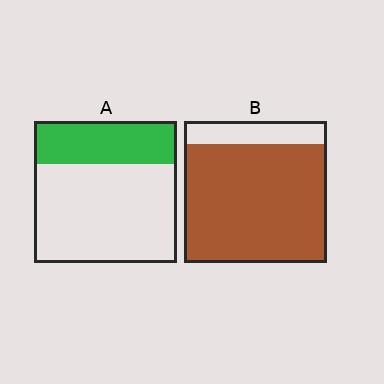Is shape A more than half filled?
No.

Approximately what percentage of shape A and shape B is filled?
A is approximately 30% and B is approximately 85%.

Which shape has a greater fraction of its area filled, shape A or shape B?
Shape B.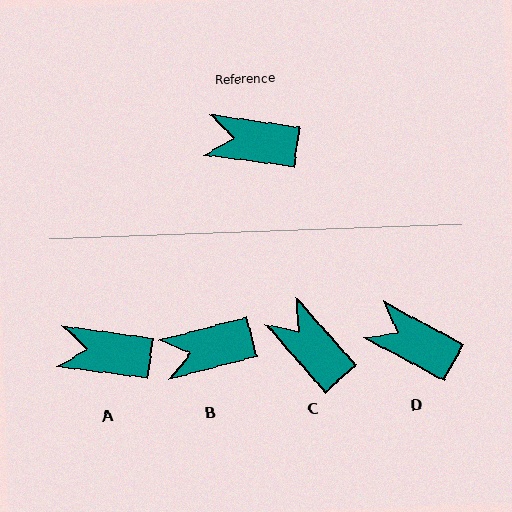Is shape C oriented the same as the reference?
No, it is off by about 41 degrees.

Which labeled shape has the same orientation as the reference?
A.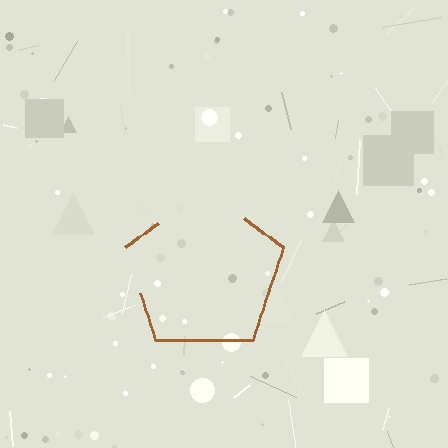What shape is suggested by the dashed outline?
The dashed outline suggests a pentagon.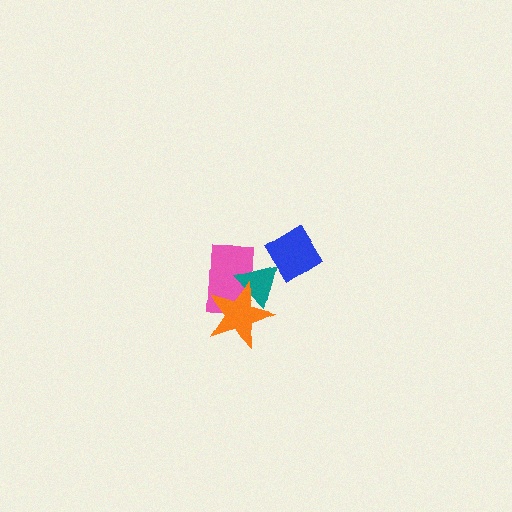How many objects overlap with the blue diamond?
1 object overlaps with the blue diamond.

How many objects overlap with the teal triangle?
3 objects overlap with the teal triangle.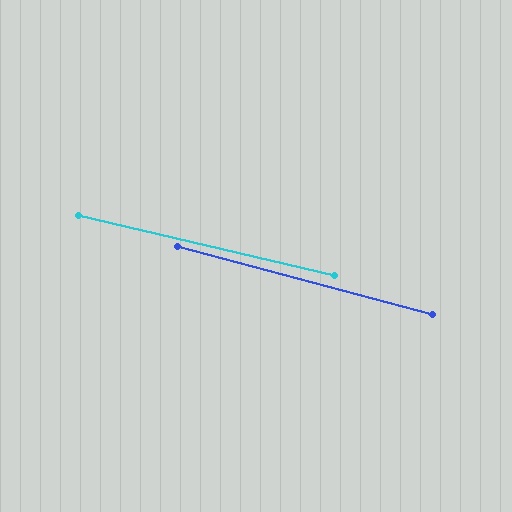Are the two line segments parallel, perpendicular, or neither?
Parallel — their directions differ by only 1.6°.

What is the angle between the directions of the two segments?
Approximately 2 degrees.